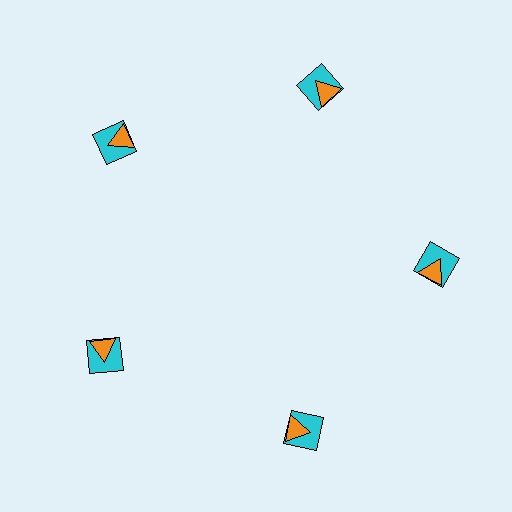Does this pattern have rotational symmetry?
Yes, this pattern has 5-fold rotational symmetry. It looks the same after rotating 72 degrees around the center.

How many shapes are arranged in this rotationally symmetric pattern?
There are 10 shapes, arranged in 5 groups of 2.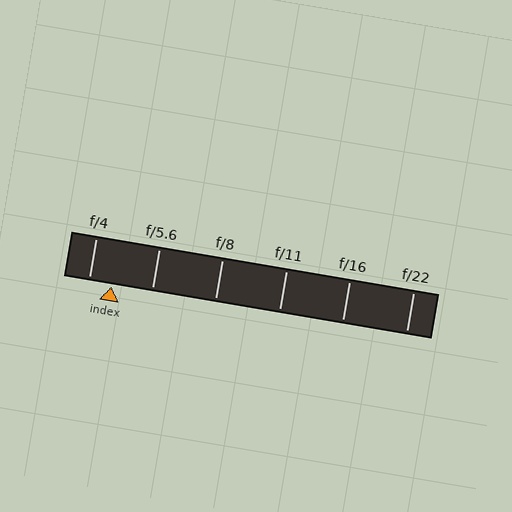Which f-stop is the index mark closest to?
The index mark is closest to f/4.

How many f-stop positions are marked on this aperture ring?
There are 6 f-stop positions marked.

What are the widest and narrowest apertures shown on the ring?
The widest aperture shown is f/4 and the narrowest is f/22.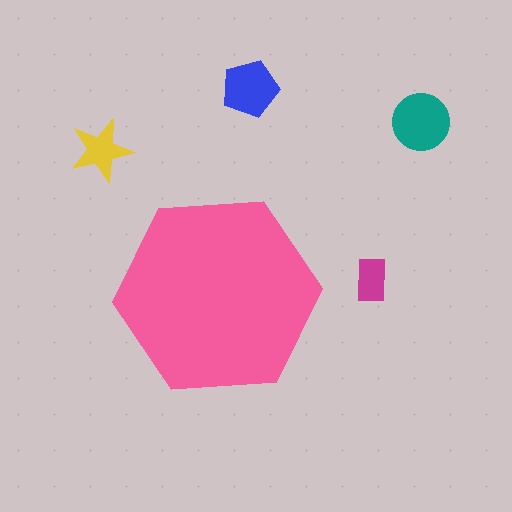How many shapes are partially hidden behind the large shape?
0 shapes are partially hidden.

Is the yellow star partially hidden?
No, the yellow star is fully visible.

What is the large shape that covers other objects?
A pink hexagon.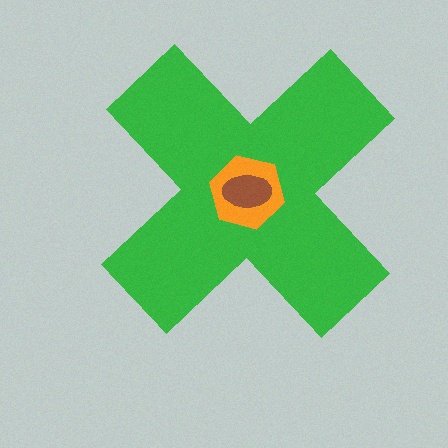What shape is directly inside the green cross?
The orange hexagon.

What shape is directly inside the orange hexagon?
The brown ellipse.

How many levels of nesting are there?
3.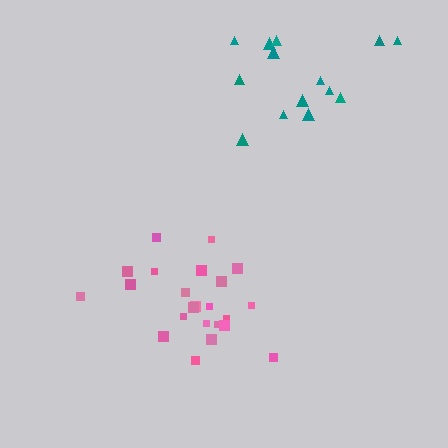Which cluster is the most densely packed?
Pink.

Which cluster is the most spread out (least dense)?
Teal.